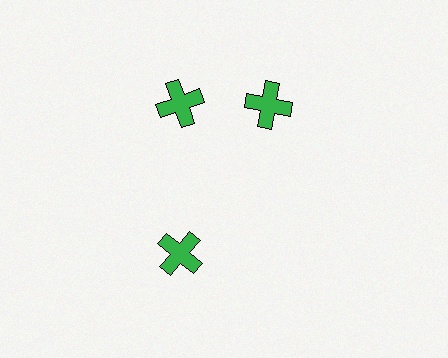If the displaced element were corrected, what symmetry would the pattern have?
It would have 3-fold rotational symmetry — the pattern would map onto itself every 120 degrees.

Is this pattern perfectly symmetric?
No. The 3 green crosses are arranged in a ring, but one element near the 3 o'clock position is rotated out of alignment along the ring, breaking the 3-fold rotational symmetry.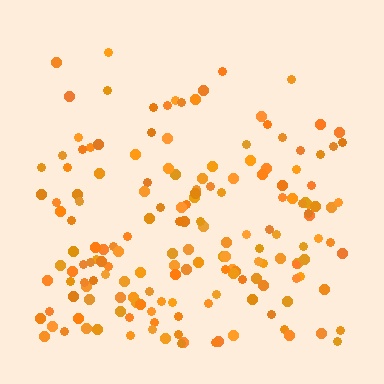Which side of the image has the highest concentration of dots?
The bottom.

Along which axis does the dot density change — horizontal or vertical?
Vertical.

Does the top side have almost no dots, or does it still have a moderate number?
Still a moderate number, just noticeably fewer than the bottom.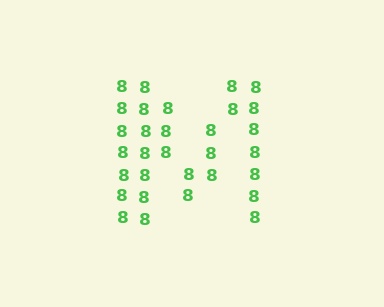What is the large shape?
The large shape is the letter M.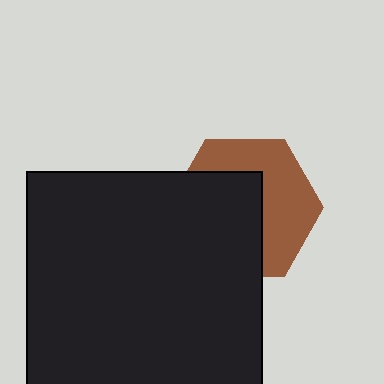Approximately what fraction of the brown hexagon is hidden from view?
Roughly 52% of the brown hexagon is hidden behind the black rectangle.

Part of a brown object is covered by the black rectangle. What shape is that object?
It is a hexagon.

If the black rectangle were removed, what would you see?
You would see the complete brown hexagon.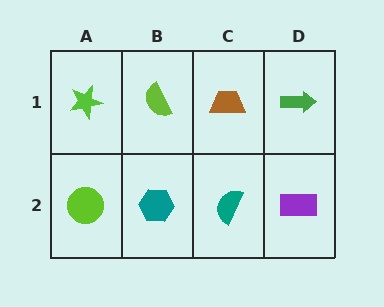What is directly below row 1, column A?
A lime circle.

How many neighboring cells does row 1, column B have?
3.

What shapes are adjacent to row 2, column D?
A green arrow (row 1, column D), a teal semicircle (row 2, column C).